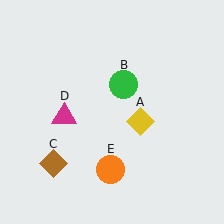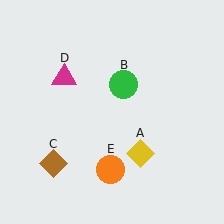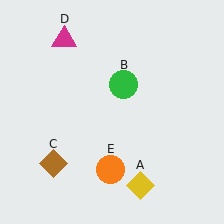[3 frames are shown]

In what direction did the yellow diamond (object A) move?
The yellow diamond (object A) moved down.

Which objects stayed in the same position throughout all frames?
Green circle (object B) and brown diamond (object C) and orange circle (object E) remained stationary.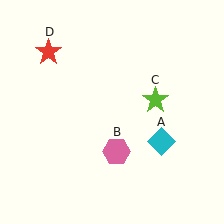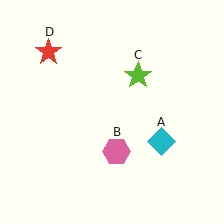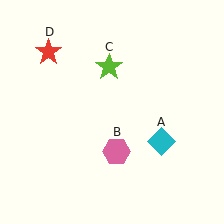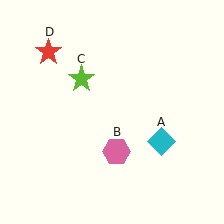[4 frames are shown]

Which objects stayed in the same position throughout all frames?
Cyan diamond (object A) and pink hexagon (object B) and red star (object D) remained stationary.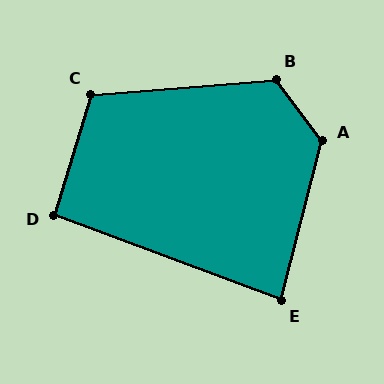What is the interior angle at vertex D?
Approximately 93 degrees (approximately right).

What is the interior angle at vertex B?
Approximately 123 degrees (obtuse).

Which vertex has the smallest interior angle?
E, at approximately 84 degrees.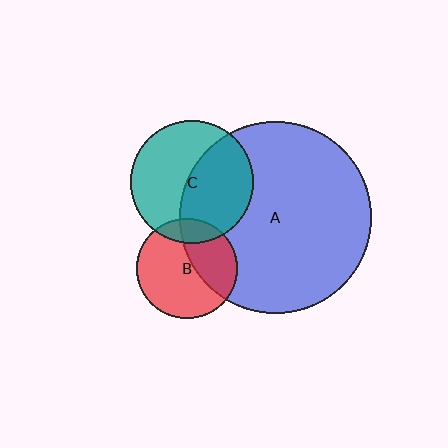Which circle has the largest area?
Circle A (blue).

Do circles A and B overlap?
Yes.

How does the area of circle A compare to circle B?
Approximately 3.7 times.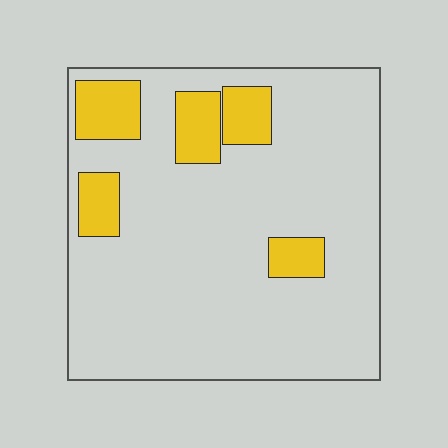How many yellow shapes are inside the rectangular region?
5.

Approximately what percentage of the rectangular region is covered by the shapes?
Approximately 15%.